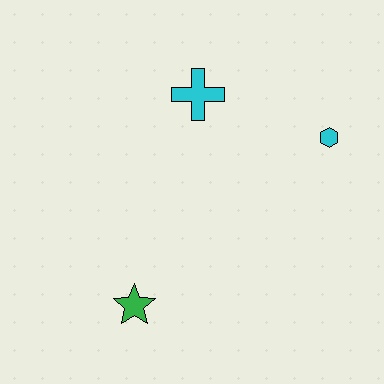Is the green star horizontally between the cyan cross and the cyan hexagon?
No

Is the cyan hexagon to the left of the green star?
No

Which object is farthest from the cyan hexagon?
The green star is farthest from the cyan hexagon.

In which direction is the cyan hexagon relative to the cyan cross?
The cyan hexagon is to the right of the cyan cross.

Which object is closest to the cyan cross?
The cyan hexagon is closest to the cyan cross.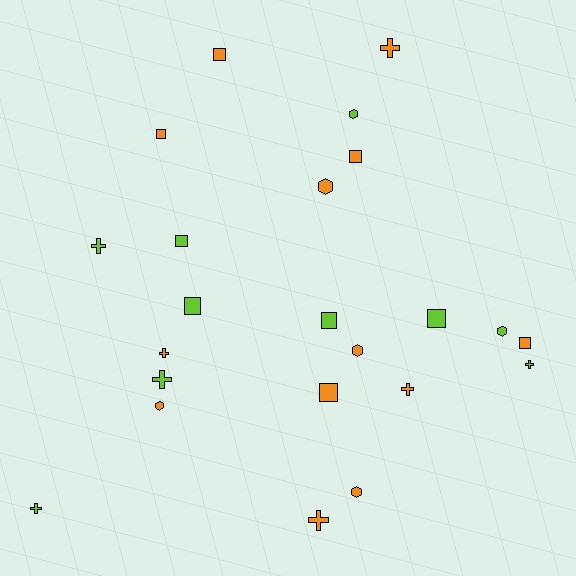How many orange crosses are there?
There are 4 orange crosses.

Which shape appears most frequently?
Square, with 9 objects.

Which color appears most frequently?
Orange, with 13 objects.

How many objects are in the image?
There are 23 objects.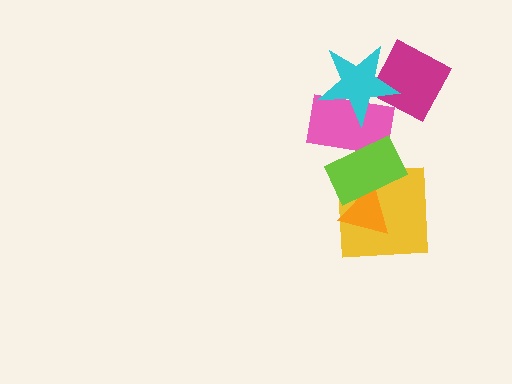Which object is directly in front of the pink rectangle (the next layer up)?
The cyan star is directly in front of the pink rectangle.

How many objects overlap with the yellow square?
2 objects overlap with the yellow square.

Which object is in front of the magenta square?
The cyan star is in front of the magenta square.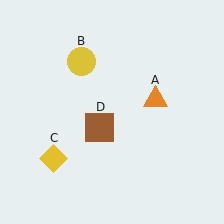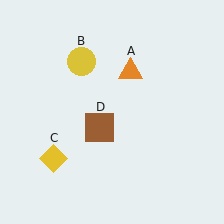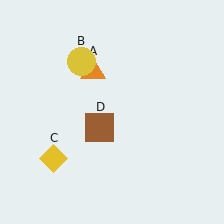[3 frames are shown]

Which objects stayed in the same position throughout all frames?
Yellow circle (object B) and yellow diamond (object C) and brown square (object D) remained stationary.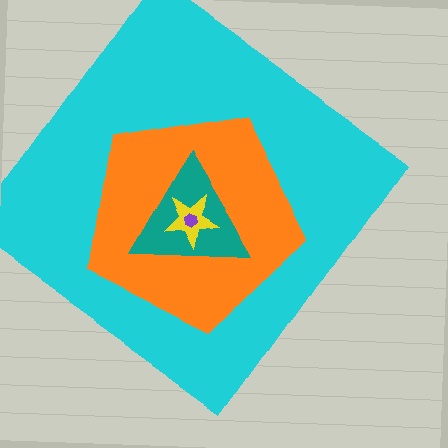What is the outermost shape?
The cyan diamond.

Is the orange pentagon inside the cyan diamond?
Yes.